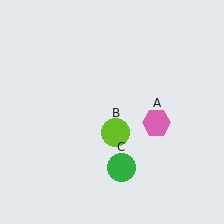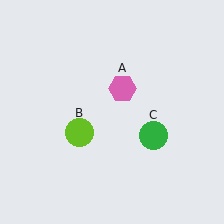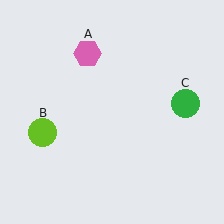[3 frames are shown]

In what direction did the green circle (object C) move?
The green circle (object C) moved up and to the right.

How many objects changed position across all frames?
3 objects changed position: pink hexagon (object A), lime circle (object B), green circle (object C).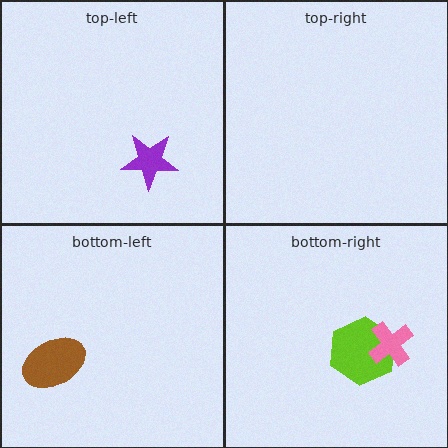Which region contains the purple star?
The top-left region.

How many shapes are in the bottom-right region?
2.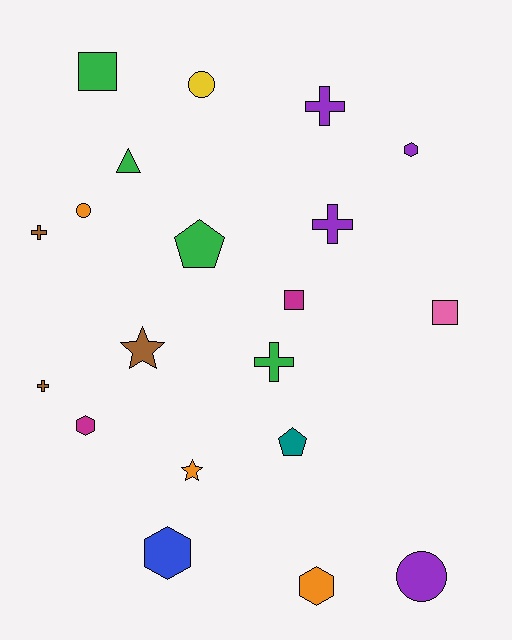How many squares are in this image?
There are 3 squares.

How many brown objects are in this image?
There are 3 brown objects.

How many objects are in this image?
There are 20 objects.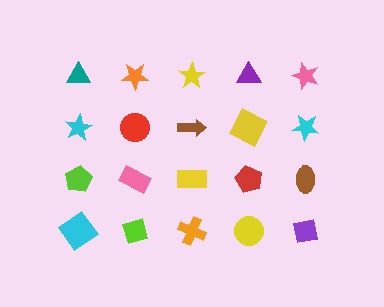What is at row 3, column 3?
A yellow rectangle.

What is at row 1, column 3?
A yellow star.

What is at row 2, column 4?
A yellow square.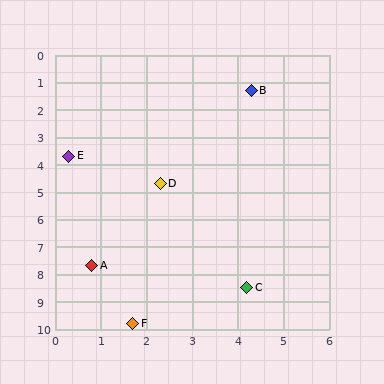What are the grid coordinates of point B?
Point B is at approximately (4.3, 1.3).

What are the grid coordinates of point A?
Point A is at approximately (0.8, 7.7).